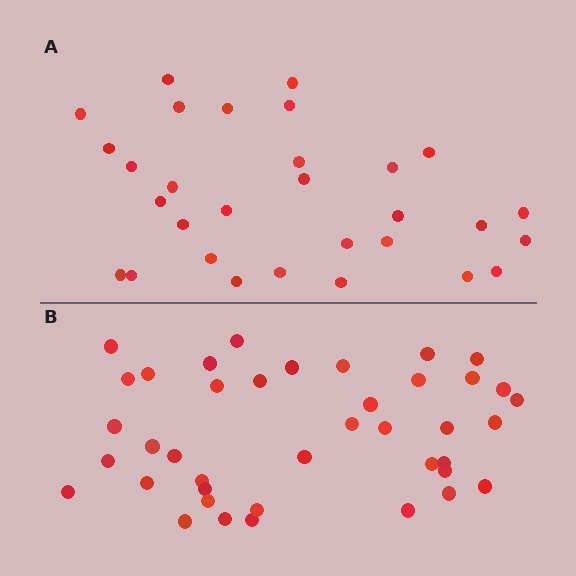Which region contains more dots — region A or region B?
Region B (the bottom region) has more dots.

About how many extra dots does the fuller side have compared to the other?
Region B has roughly 10 or so more dots than region A.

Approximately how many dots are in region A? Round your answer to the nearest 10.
About 30 dots.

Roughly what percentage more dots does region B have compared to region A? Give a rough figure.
About 35% more.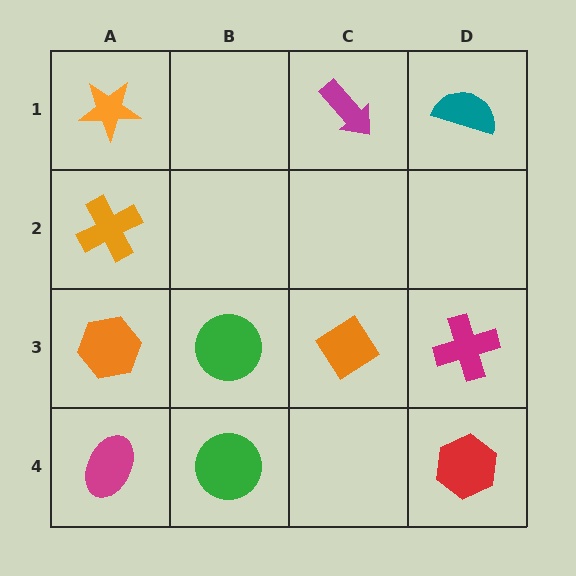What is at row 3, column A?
An orange hexagon.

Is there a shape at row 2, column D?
No, that cell is empty.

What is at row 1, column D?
A teal semicircle.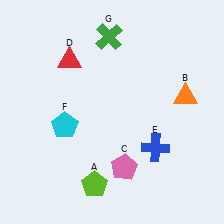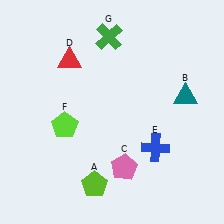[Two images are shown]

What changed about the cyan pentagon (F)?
In Image 1, F is cyan. In Image 2, it changed to lime.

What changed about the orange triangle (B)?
In Image 1, B is orange. In Image 2, it changed to teal.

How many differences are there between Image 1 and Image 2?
There are 2 differences between the two images.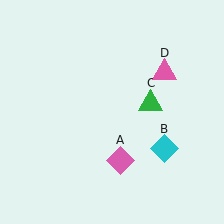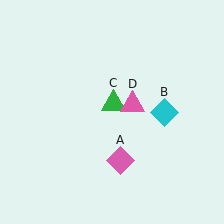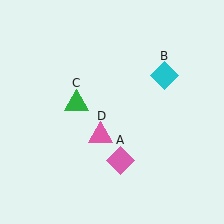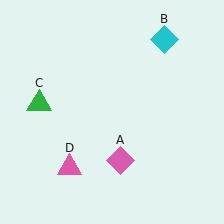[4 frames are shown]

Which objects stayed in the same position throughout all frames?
Pink diamond (object A) remained stationary.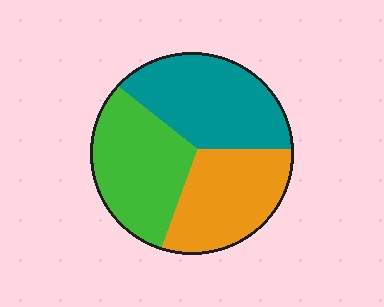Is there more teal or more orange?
Teal.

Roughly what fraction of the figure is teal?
Teal takes up about three eighths (3/8) of the figure.